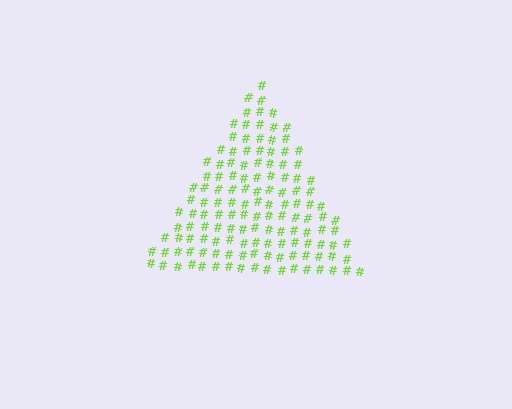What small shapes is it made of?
It is made of small hash symbols.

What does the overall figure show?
The overall figure shows a triangle.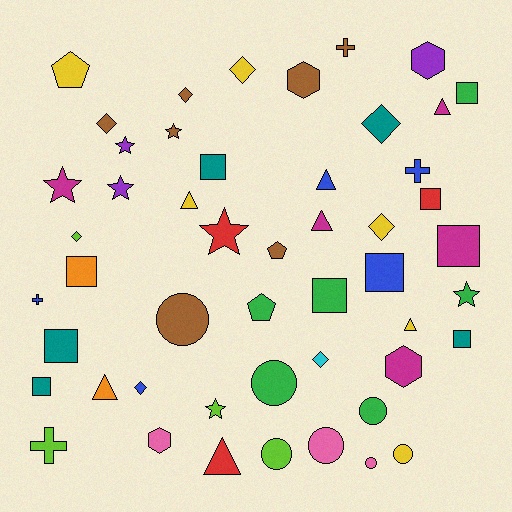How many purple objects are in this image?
There are 3 purple objects.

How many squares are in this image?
There are 10 squares.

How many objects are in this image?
There are 50 objects.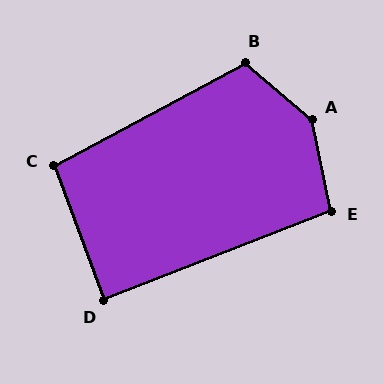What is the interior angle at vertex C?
Approximately 98 degrees (obtuse).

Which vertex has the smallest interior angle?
D, at approximately 89 degrees.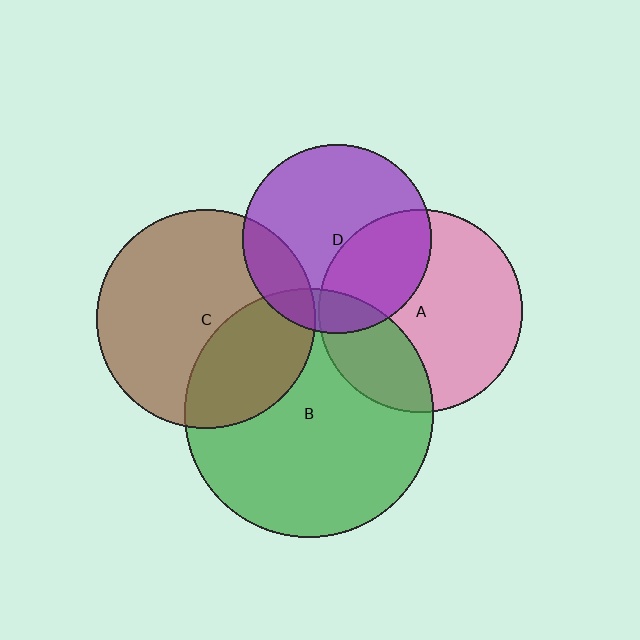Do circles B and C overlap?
Yes.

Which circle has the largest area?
Circle B (green).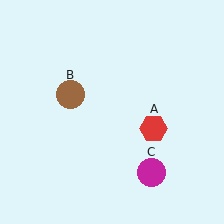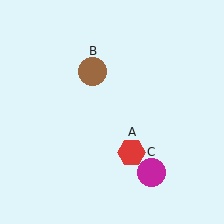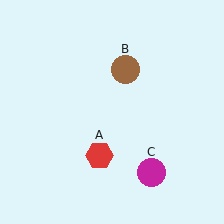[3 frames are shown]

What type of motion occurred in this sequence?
The red hexagon (object A), brown circle (object B) rotated clockwise around the center of the scene.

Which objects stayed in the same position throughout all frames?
Magenta circle (object C) remained stationary.